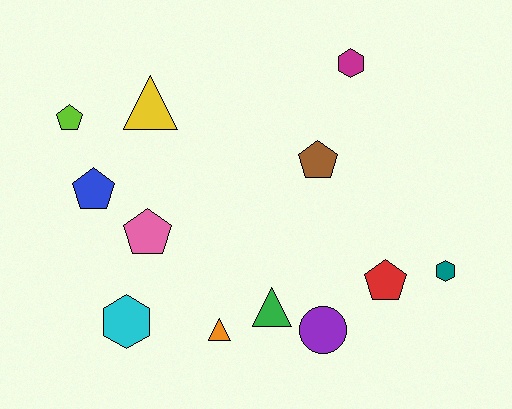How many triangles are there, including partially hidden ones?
There are 3 triangles.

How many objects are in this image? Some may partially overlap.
There are 12 objects.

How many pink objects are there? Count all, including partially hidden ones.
There is 1 pink object.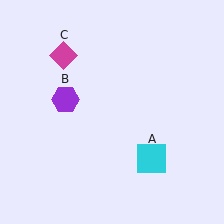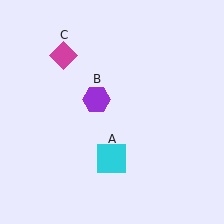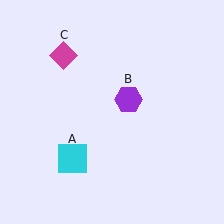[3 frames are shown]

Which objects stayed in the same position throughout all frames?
Magenta diamond (object C) remained stationary.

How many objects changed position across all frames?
2 objects changed position: cyan square (object A), purple hexagon (object B).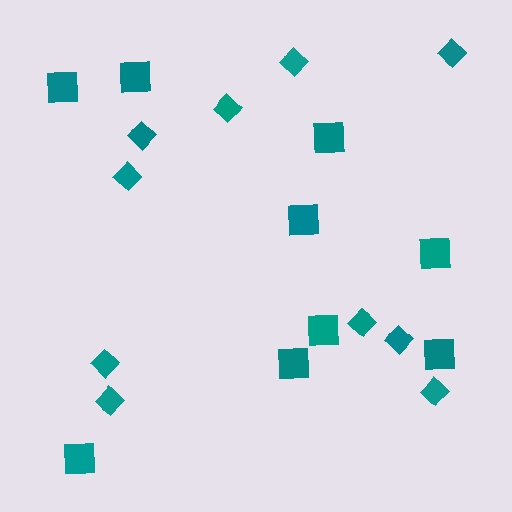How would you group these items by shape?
There are 2 groups: one group of diamonds (10) and one group of squares (9).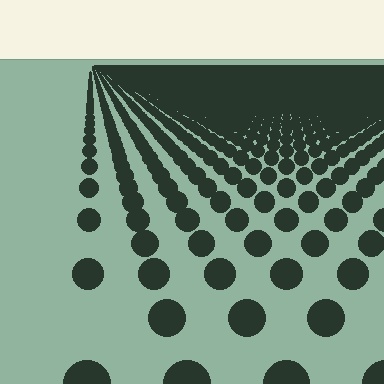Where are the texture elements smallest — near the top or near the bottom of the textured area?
Near the top.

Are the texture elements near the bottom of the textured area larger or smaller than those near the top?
Larger. Near the bottom, elements are closer to the viewer and appear at a bigger on-screen size.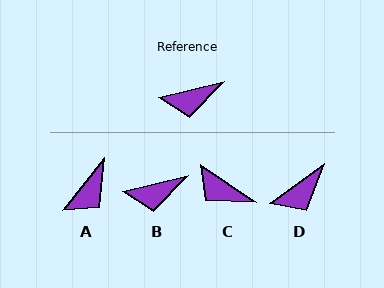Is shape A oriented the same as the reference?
No, it is off by about 38 degrees.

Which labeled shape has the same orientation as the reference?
B.